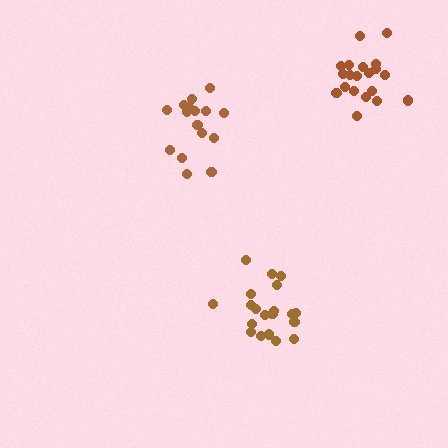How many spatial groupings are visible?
There are 3 spatial groupings.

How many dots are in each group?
Group 1: 16 dots, Group 2: 20 dots, Group 3: 20 dots (56 total).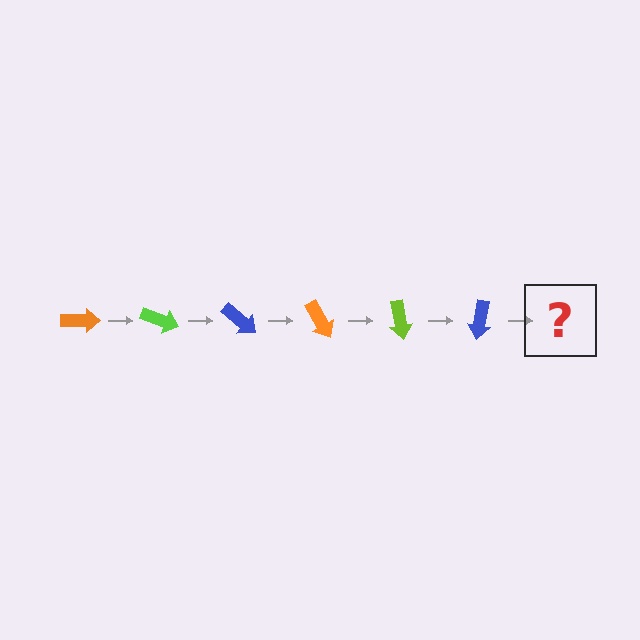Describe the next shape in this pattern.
It should be an orange arrow, rotated 120 degrees from the start.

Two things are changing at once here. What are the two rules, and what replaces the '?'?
The two rules are that it rotates 20 degrees each step and the color cycles through orange, lime, and blue. The '?' should be an orange arrow, rotated 120 degrees from the start.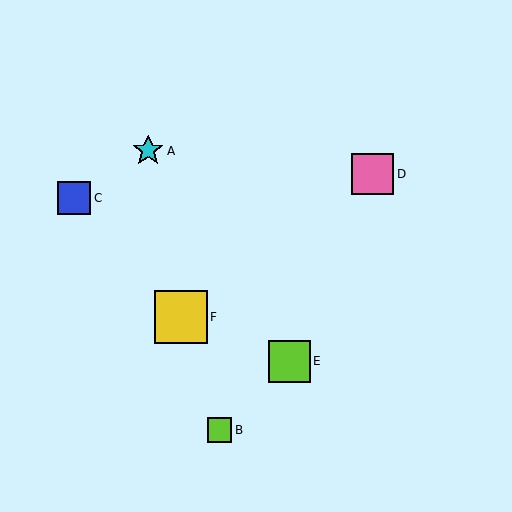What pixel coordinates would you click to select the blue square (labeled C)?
Click at (74, 198) to select the blue square C.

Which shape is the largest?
The yellow square (labeled F) is the largest.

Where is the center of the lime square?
The center of the lime square is at (219, 430).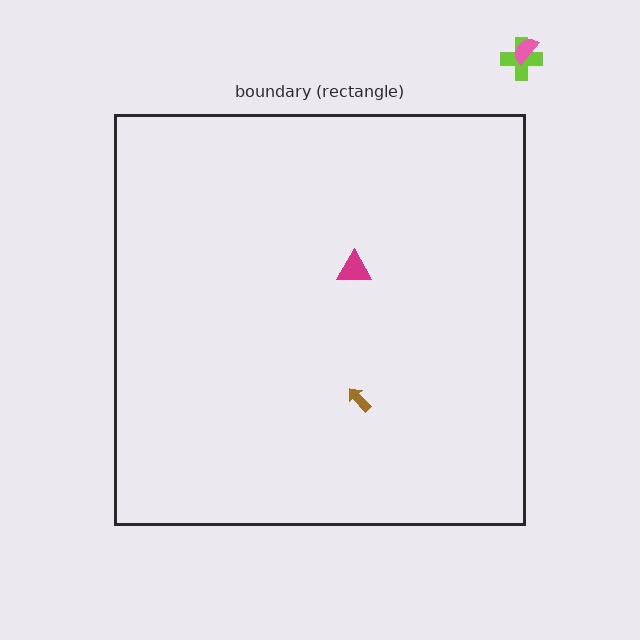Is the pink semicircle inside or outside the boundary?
Outside.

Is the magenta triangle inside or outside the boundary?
Inside.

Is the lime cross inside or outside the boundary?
Outside.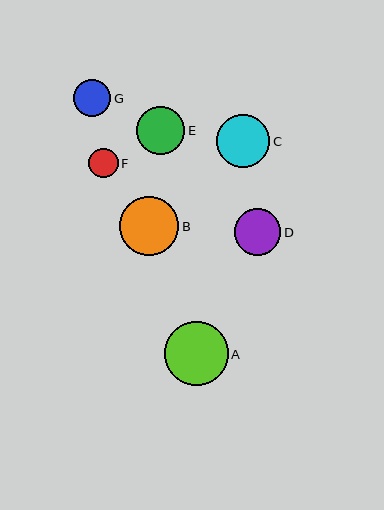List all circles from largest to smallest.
From largest to smallest: A, B, C, E, D, G, F.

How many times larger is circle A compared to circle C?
Circle A is approximately 1.2 times the size of circle C.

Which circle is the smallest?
Circle F is the smallest with a size of approximately 29 pixels.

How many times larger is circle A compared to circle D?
Circle A is approximately 1.4 times the size of circle D.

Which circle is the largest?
Circle A is the largest with a size of approximately 64 pixels.